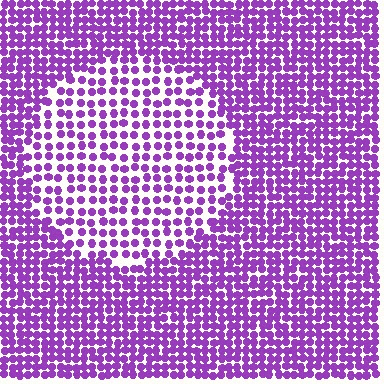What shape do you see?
I see a circle.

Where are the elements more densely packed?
The elements are more densely packed outside the circle boundary.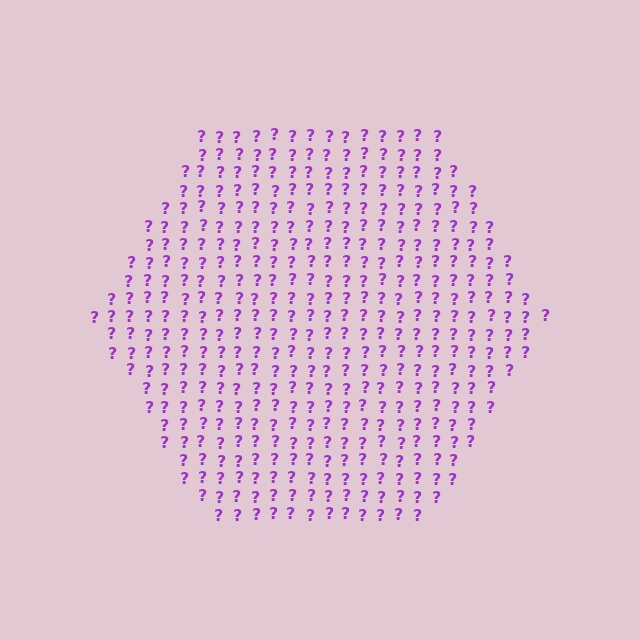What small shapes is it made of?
It is made of small question marks.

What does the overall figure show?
The overall figure shows a hexagon.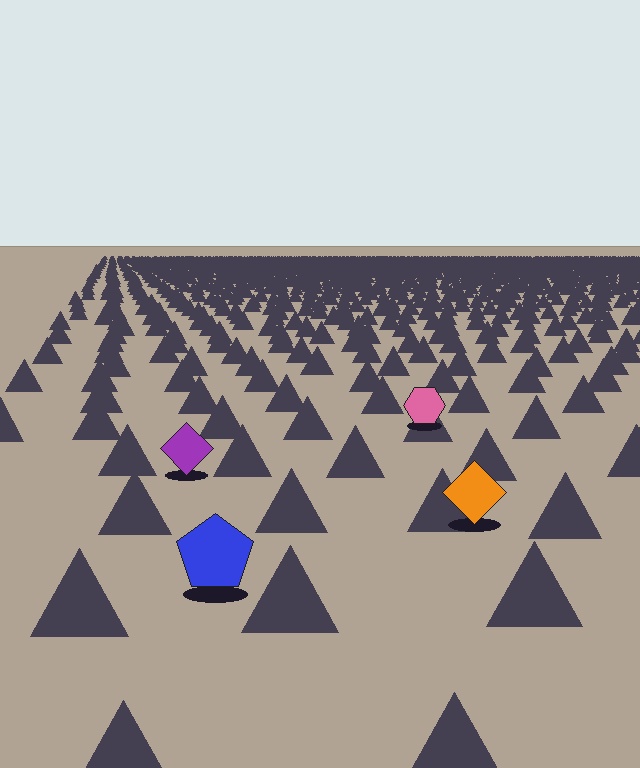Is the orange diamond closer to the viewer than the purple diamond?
Yes. The orange diamond is closer — you can tell from the texture gradient: the ground texture is coarser near it.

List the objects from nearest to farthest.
From nearest to farthest: the blue pentagon, the orange diamond, the purple diamond, the pink hexagon.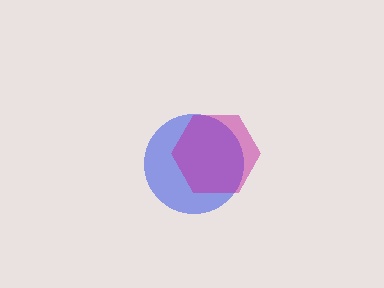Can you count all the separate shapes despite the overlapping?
Yes, there are 2 separate shapes.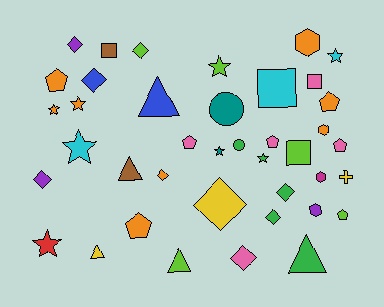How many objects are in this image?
There are 40 objects.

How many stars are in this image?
There are 8 stars.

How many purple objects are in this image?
There are 3 purple objects.